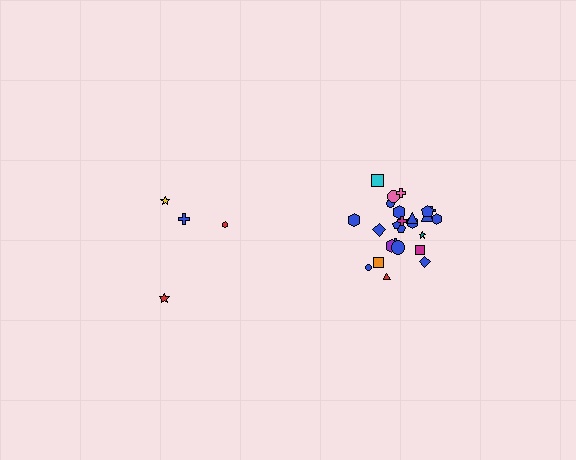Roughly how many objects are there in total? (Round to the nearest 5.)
Roughly 30 objects in total.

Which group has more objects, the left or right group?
The right group.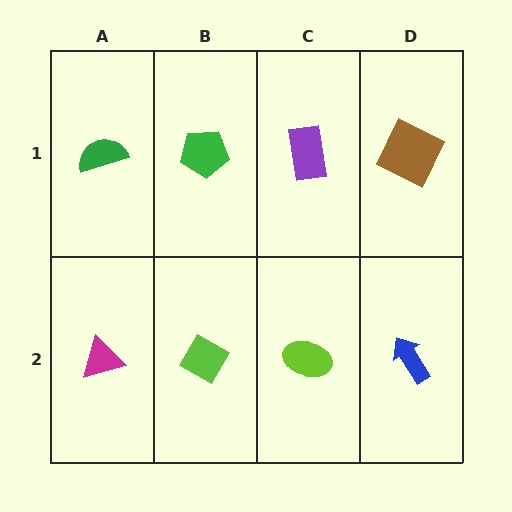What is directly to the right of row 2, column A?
A lime diamond.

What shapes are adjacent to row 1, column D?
A blue arrow (row 2, column D), a purple rectangle (row 1, column C).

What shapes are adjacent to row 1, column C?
A lime ellipse (row 2, column C), a green pentagon (row 1, column B), a brown square (row 1, column D).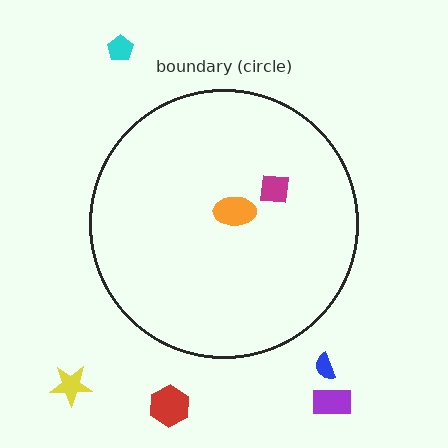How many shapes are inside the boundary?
2 inside, 5 outside.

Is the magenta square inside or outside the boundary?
Inside.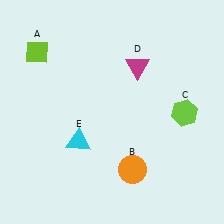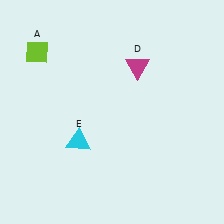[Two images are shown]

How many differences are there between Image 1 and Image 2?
There are 2 differences between the two images.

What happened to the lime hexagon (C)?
The lime hexagon (C) was removed in Image 2. It was in the bottom-right area of Image 1.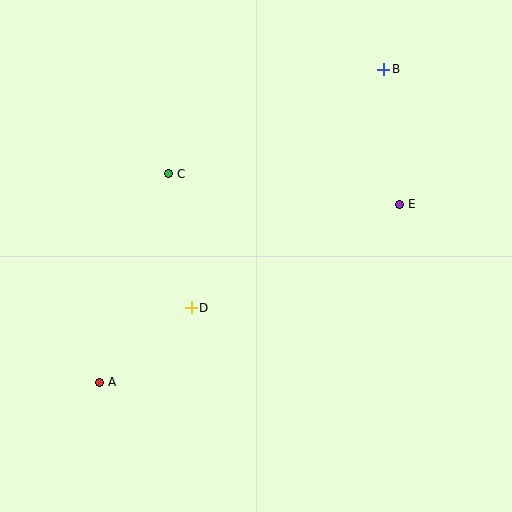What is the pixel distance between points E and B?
The distance between E and B is 136 pixels.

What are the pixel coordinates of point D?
Point D is at (191, 308).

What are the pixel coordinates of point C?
Point C is at (169, 174).